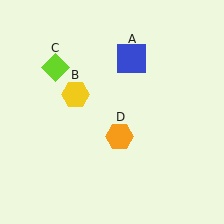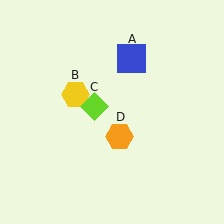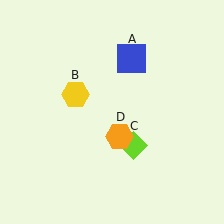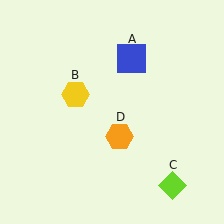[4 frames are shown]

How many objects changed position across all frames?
1 object changed position: lime diamond (object C).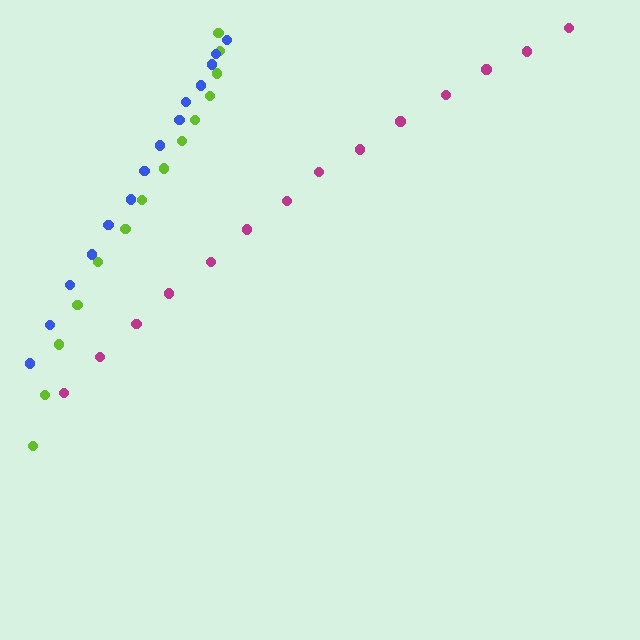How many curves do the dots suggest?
There are 3 distinct paths.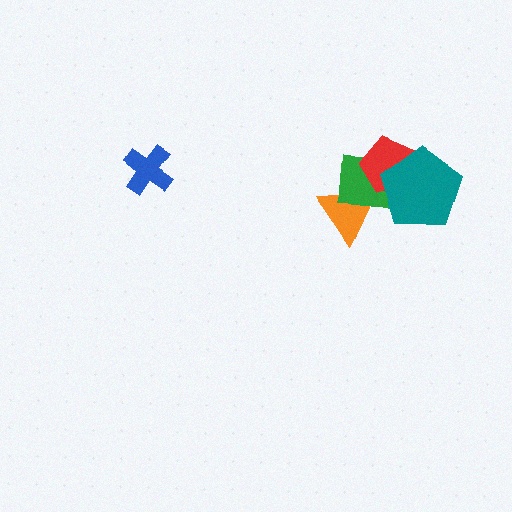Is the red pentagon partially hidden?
Yes, it is partially covered by another shape.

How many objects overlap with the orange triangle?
1 object overlaps with the orange triangle.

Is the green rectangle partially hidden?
Yes, it is partially covered by another shape.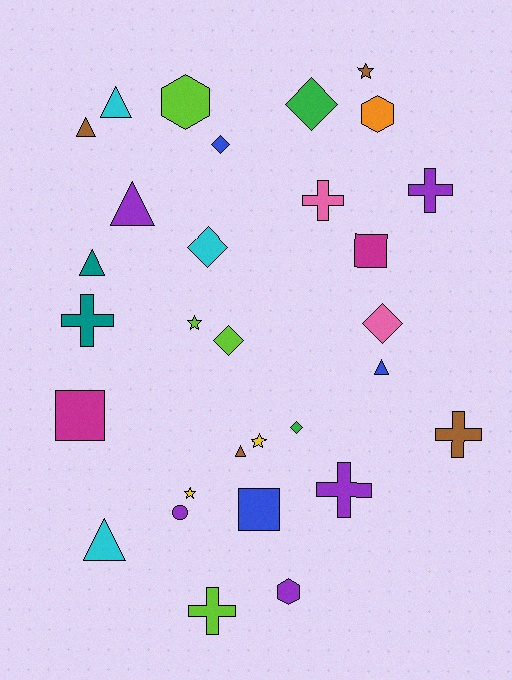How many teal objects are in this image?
There are 2 teal objects.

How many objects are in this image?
There are 30 objects.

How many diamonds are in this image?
There are 6 diamonds.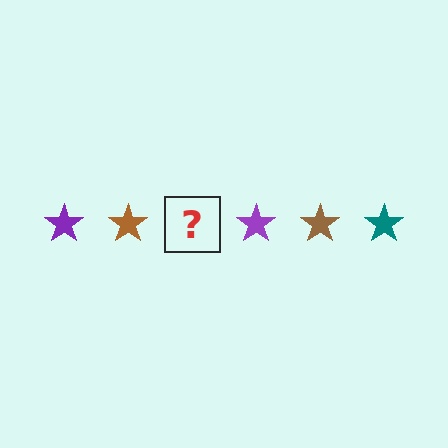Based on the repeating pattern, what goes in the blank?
The blank should be a teal star.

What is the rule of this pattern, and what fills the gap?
The rule is that the pattern cycles through purple, brown, teal stars. The gap should be filled with a teal star.